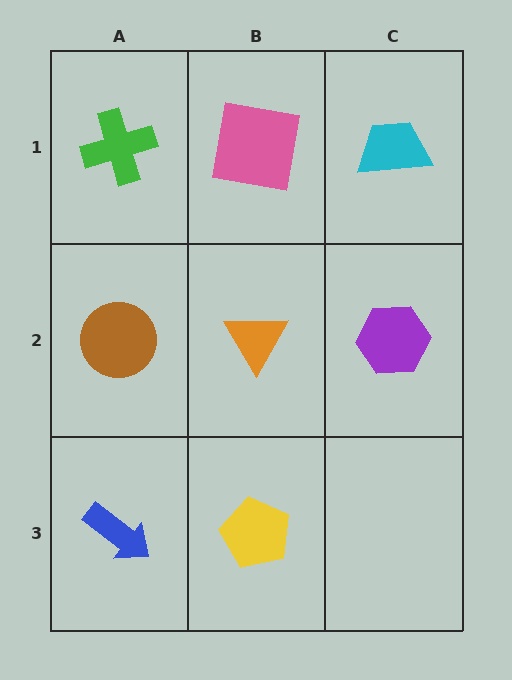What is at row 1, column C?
A cyan trapezoid.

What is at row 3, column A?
A blue arrow.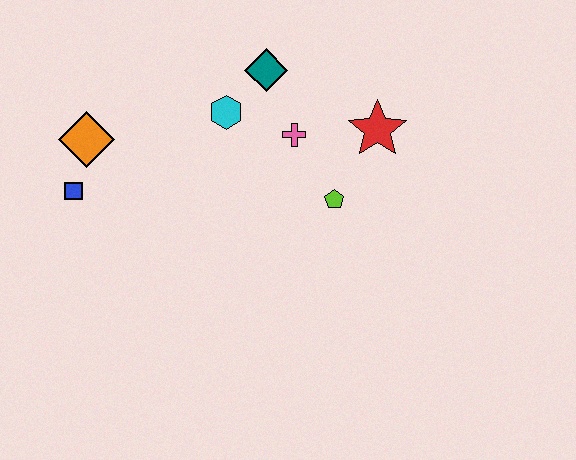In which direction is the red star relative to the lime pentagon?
The red star is above the lime pentagon.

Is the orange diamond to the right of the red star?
No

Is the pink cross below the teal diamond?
Yes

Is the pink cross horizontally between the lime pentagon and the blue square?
Yes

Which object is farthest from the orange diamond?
The red star is farthest from the orange diamond.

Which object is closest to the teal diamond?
The cyan hexagon is closest to the teal diamond.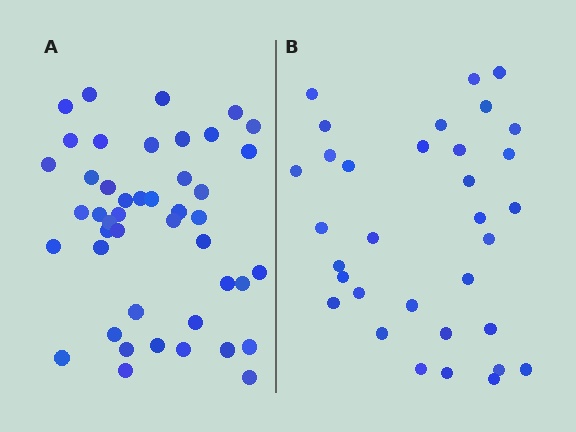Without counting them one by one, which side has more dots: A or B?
Region A (the left region) has more dots.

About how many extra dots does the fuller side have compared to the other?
Region A has roughly 12 or so more dots than region B.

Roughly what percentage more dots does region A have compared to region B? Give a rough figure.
About 35% more.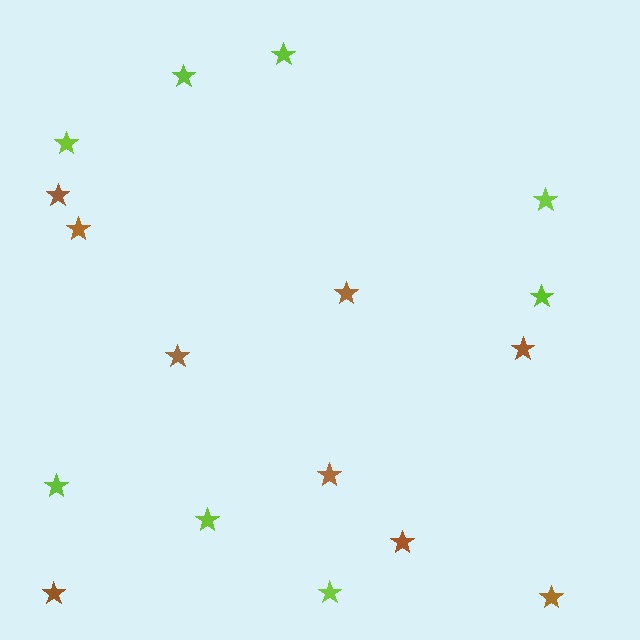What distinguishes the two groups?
There are 2 groups: one group of lime stars (8) and one group of brown stars (9).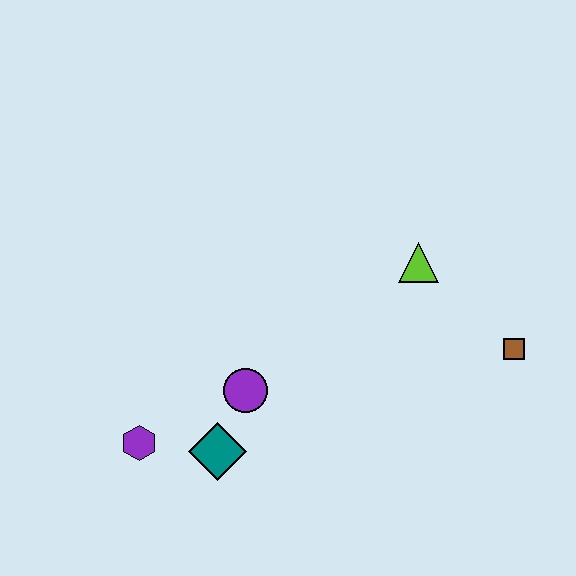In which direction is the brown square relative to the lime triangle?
The brown square is to the right of the lime triangle.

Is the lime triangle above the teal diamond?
Yes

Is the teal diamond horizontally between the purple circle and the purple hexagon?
Yes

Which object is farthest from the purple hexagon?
The brown square is farthest from the purple hexagon.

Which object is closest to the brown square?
The lime triangle is closest to the brown square.